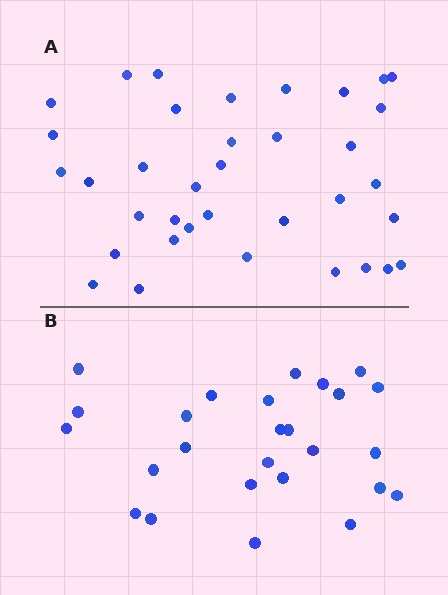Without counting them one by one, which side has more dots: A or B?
Region A (the top region) has more dots.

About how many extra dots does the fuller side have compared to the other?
Region A has roughly 10 or so more dots than region B.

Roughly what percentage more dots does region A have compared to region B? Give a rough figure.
About 40% more.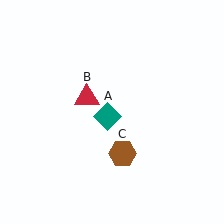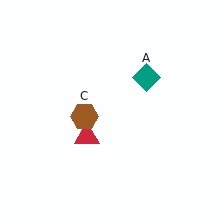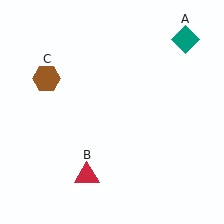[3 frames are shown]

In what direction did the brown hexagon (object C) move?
The brown hexagon (object C) moved up and to the left.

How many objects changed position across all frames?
3 objects changed position: teal diamond (object A), red triangle (object B), brown hexagon (object C).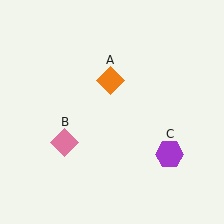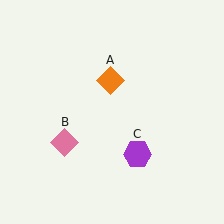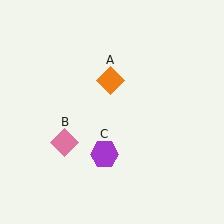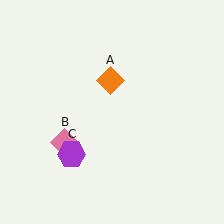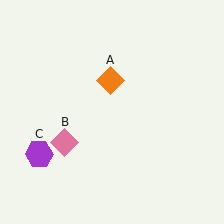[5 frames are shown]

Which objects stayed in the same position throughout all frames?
Orange diamond (object A) and pink diamond (object B) remained stationary.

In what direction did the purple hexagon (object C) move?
The purple hexagon (object C) moved left.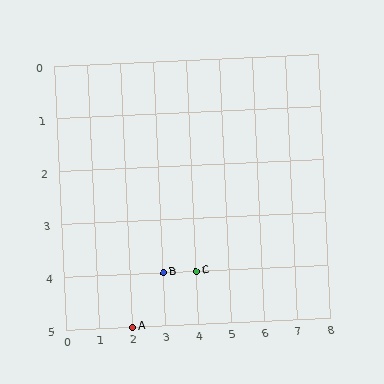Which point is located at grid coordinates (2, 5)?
Point A is at (2, 5).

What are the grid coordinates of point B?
Point B is at grid coordinates (3, 4).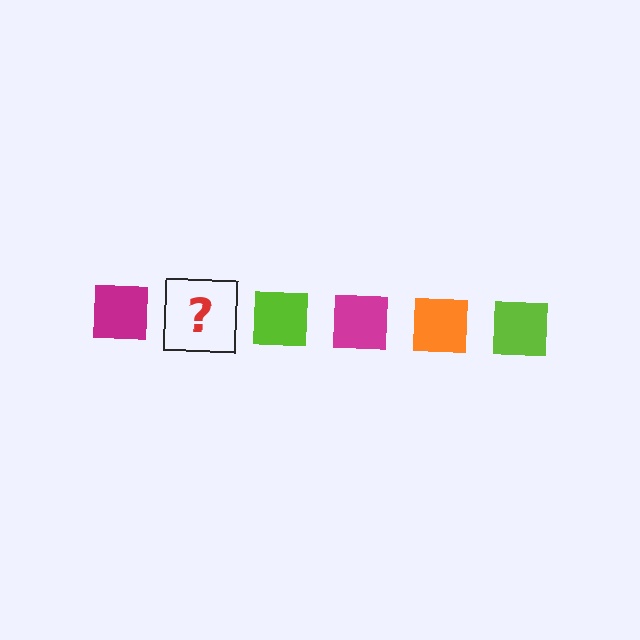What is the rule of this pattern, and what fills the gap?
The rule is that the pattern cycles through magenta, orange, lime squares. The gap should be filled with an orange square.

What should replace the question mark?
The question mark should be replaced with an orange square.